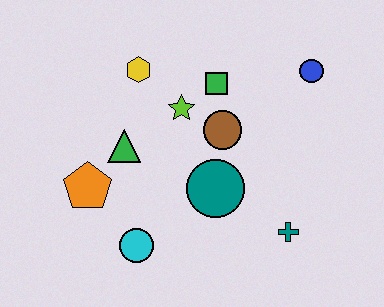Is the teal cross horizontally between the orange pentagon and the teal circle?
No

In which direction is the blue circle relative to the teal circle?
The blue circle is above the teal circle.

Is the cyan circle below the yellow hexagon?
Yes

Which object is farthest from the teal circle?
The blue circle is farthest from the teal circle.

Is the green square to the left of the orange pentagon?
No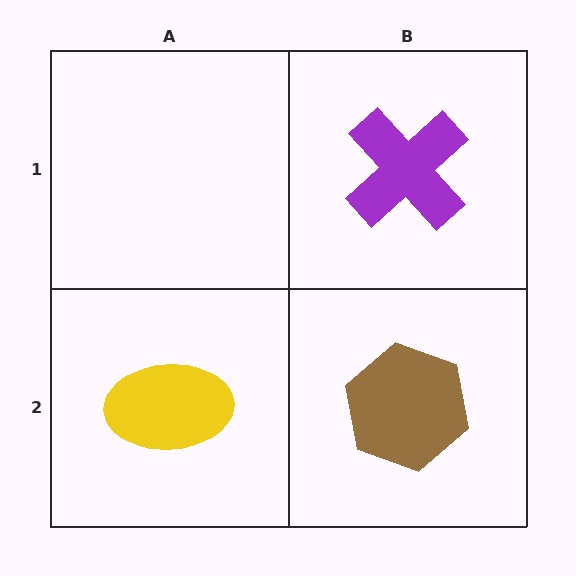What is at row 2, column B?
A brown hexagon.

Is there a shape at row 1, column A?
No, that cell is empty.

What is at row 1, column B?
A purple cross.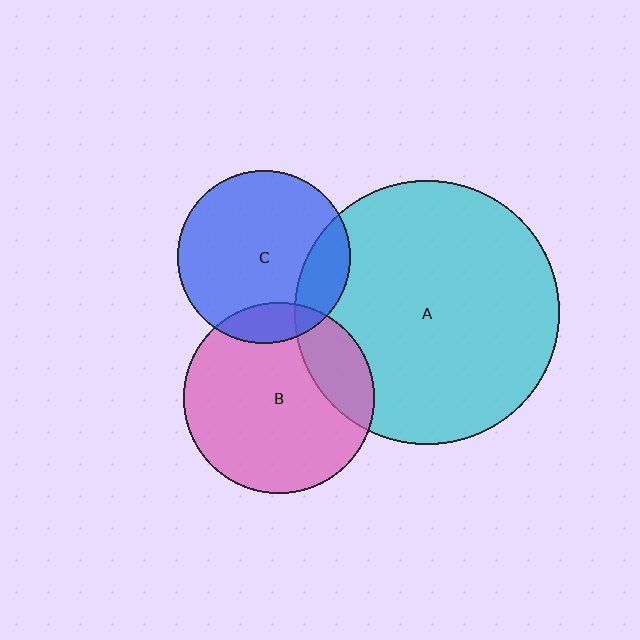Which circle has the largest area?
Circle A (cyan).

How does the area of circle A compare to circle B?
Approximately 1.9 times.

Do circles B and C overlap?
Yes.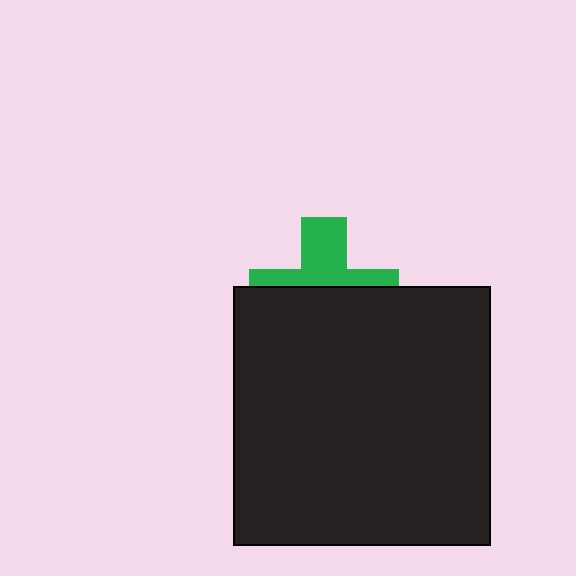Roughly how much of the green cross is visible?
A small part of it is visible (roughly 42%).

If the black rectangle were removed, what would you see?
You would see the complete green cross.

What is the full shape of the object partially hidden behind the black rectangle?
The partially hidden object is a green cross.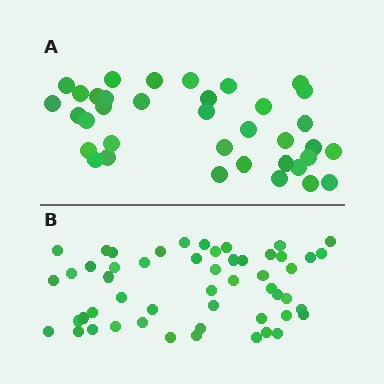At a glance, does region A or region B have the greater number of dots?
Region B (the bottom region) has more dots.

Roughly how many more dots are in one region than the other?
Region B has approximately 15 more dots than region A.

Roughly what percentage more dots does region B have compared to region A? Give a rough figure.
About 45% more.